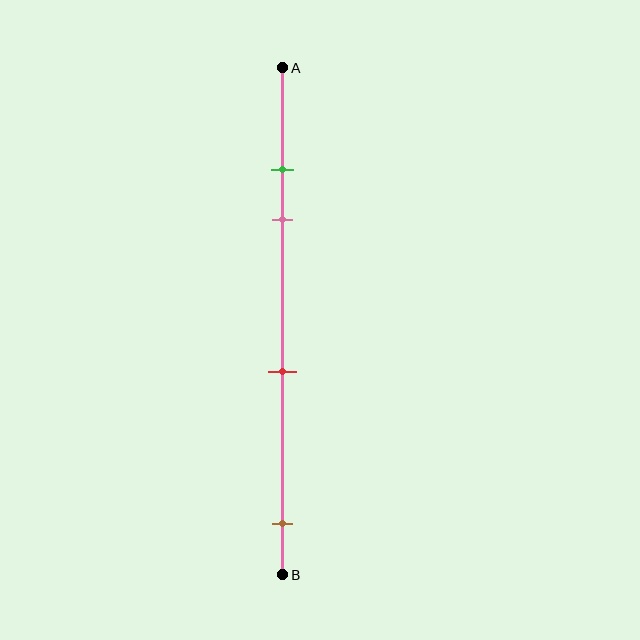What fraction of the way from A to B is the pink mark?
The pink mark is approximately 30% (0.3) of the way from A to B.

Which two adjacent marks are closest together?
The green and pink marks are the closest adjacent pair.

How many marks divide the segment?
There are 4 marks dividing the segment.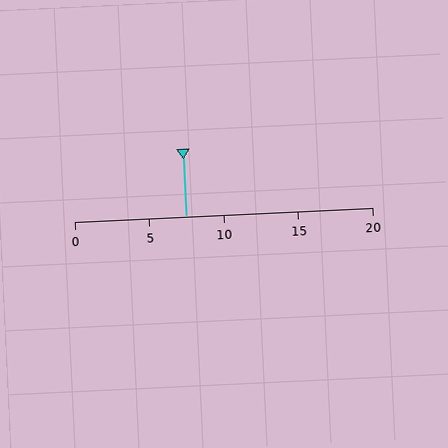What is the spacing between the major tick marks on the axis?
The major ticks are spaced 5 apart.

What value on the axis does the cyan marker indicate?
The marker indicates approximately 7.5.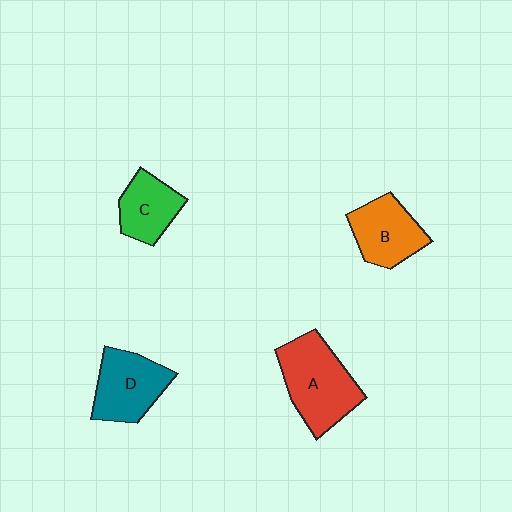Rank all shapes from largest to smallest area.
From largest to smallest: A (red), D (teal), B (orange), C (green).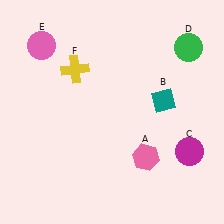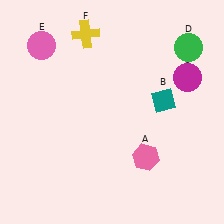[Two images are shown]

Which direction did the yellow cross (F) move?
The yellow cross (F) moved up.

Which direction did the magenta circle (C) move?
The magenta circle (C) moved up.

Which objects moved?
The objects that moved are: the magenta circle (C), the yellow cross (F).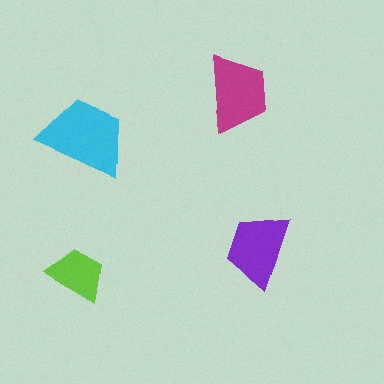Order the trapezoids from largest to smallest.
the cyan one, the magenta one, the purple one, the lime one.